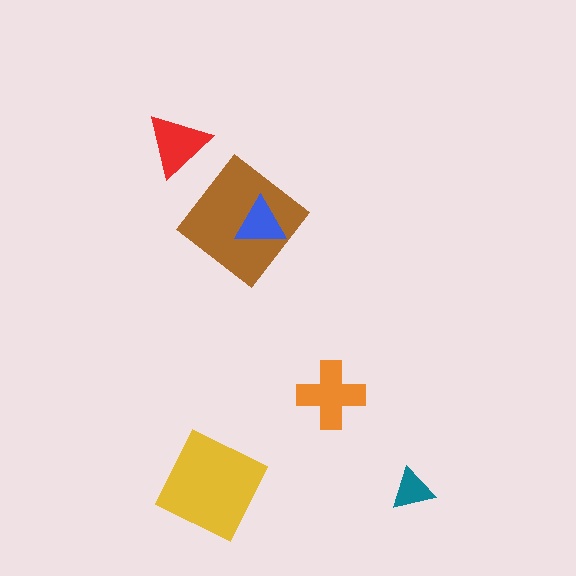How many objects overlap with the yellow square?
0 objects overlap with the yellow square.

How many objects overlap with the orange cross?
0 objects overlap with the orange cross.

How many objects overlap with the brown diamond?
1 object overlaps with the brown diamond.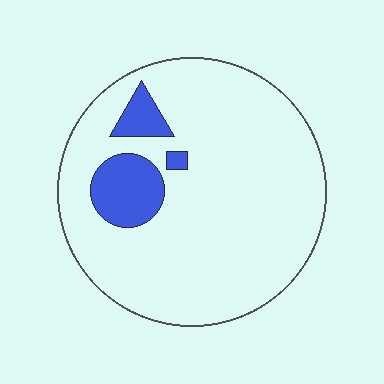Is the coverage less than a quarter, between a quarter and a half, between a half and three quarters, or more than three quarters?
Less than a quarter.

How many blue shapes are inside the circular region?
3.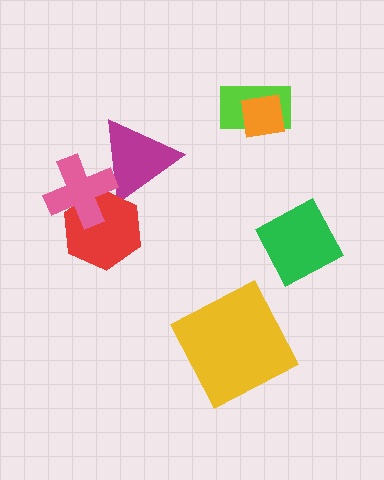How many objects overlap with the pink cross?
2 objects overlap with the pink cross.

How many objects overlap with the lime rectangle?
1 object overlaps with the lime rectangle.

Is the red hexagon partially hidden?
Yes, it is partially covered by another shape.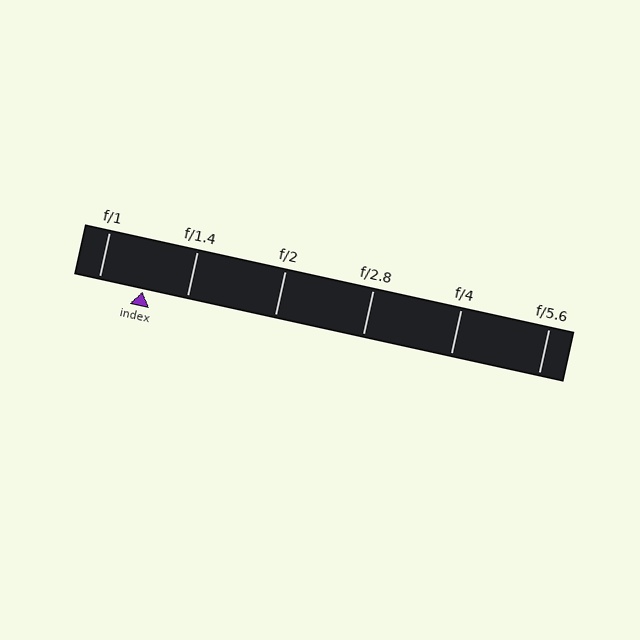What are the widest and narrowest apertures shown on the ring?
The widest aperture shown is f/1 and the narrowest is f/5.6.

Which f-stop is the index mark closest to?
The index mark is closest to f/1.4.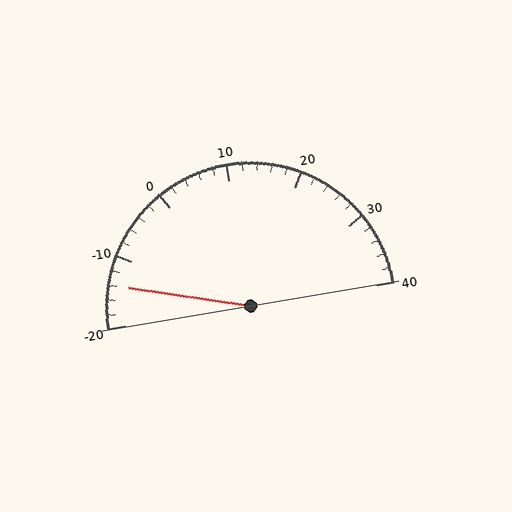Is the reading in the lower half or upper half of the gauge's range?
The reading is in the lower half of the range (-20 to 40).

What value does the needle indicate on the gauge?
The needle indicates approximately -14.